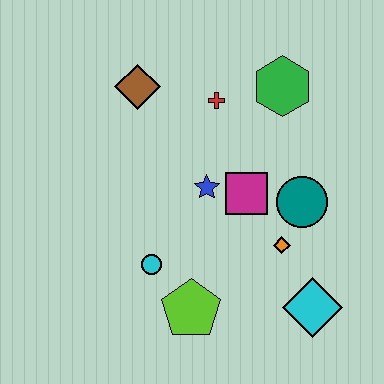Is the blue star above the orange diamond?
Yes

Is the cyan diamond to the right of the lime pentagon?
Yes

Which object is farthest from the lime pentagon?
The green hexagon is farthest from the lime pentagon.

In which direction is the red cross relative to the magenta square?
The red cross is above the magenta square.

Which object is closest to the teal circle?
The orange diamond is closest to the teal circle.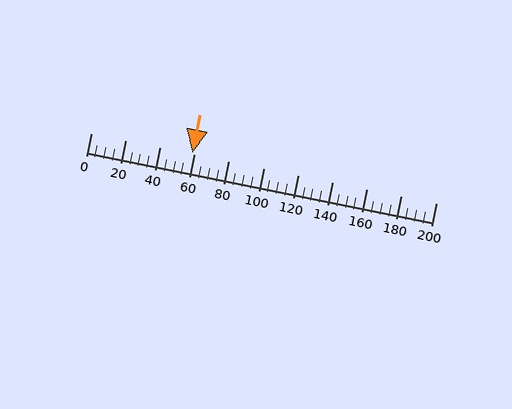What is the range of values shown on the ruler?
The ruler shows values from 0 to 200.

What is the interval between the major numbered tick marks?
The major tick marks are spaced 20 units apart.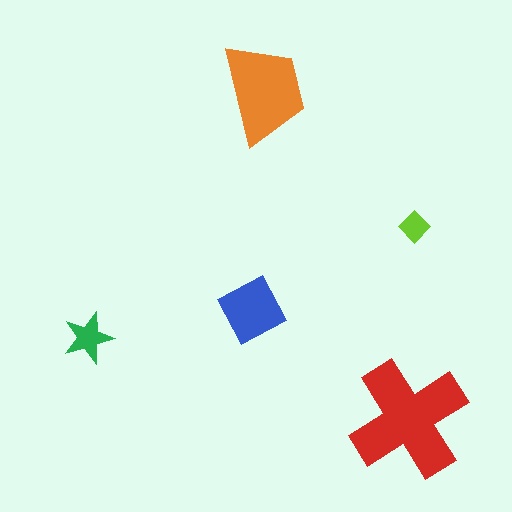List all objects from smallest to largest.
The lime diamond, the green star, the blue square, the orange trapezoid, the red cross.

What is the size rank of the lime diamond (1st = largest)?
5th.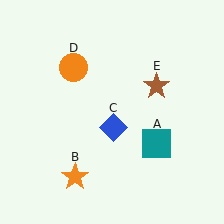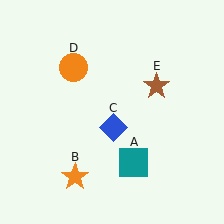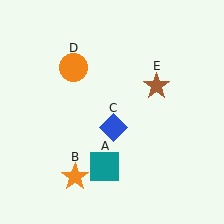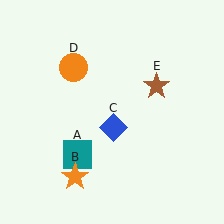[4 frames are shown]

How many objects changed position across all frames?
1 object changed position: teal square (object A).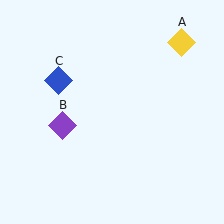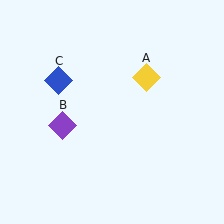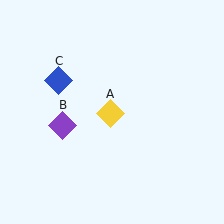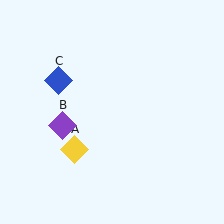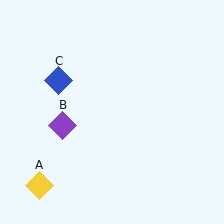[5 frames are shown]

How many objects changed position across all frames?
1 object changed position: yellow diamond (object A).